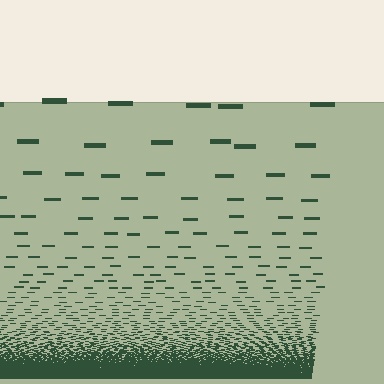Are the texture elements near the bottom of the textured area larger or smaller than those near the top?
Smaller. The gradient is inverted — elements near the bottom are smaller and denser.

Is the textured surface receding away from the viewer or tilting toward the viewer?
The surface appears to tilt toward the viewer. Texture elements get larger and sparser toward the top.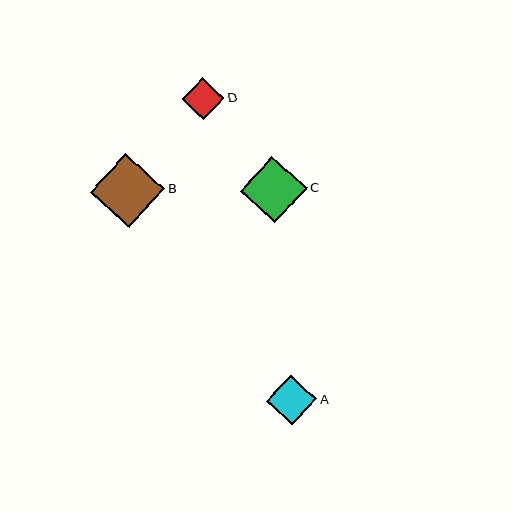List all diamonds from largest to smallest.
From largest to smallest: B, C, A, D.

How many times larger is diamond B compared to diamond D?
Diamond B is approximately 1.8 times the size of diamond D.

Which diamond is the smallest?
Diamond D is the smallest with a size of approximately 42 pixels.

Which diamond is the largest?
Diamond B is the largest with a size of approximately 74 pixels.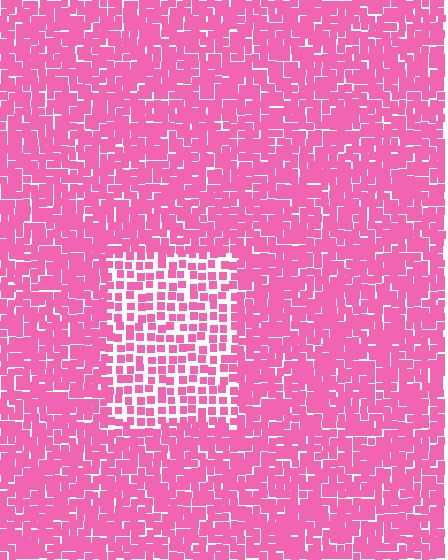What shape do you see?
I see a rectangle.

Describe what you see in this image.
The image contains small pink elements arranged at two different densities. A rectangle-shaped region is visible where the elements are less densely packed than the surrounding area.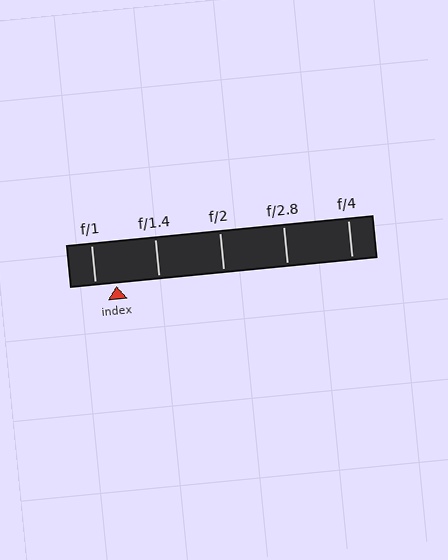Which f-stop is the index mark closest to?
The index mark is closest to f/1.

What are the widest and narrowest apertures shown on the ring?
The widest aperture shown is f/1 and the narrowest is f/4.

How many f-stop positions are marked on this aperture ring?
There are 5 f-stop positions marked.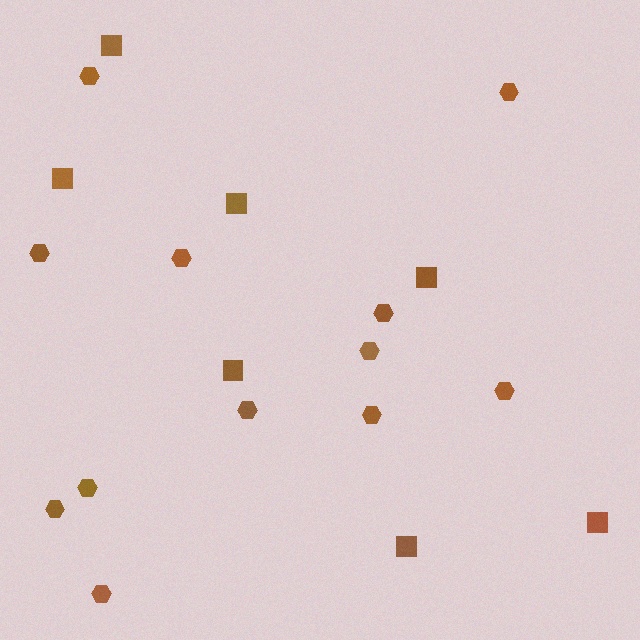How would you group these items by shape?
There are 2 groups: one group of hexagons (12) and one group of squares (7).